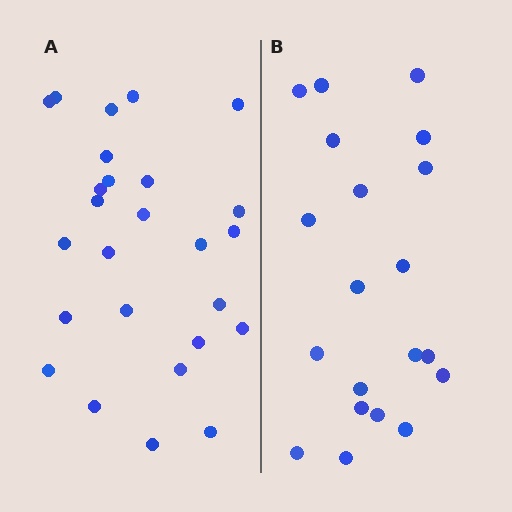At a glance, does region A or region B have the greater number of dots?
Region A (the left region) has more dots.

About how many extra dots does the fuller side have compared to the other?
Region A has about 6 more dots than region B.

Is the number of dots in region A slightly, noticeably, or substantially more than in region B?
Region A has noticeably more, but not dramatically so. The ratio is roughly 1.3 to 1.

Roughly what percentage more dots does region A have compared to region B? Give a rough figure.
About 30% more.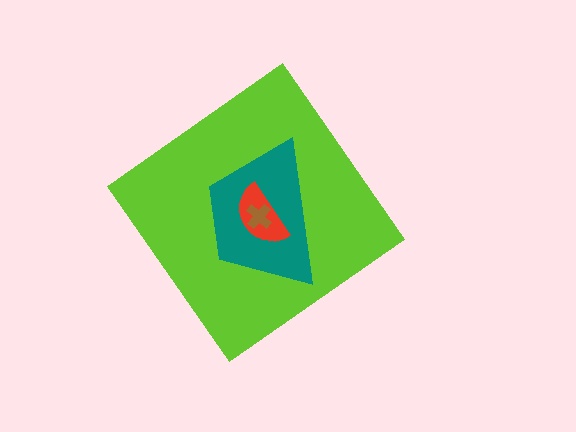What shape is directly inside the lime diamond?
The teal trapezoid.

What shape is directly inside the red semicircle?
The brown cross.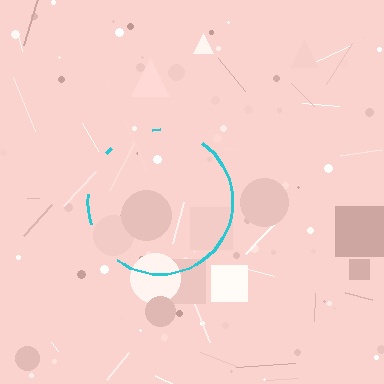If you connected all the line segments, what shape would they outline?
They would outline a circle.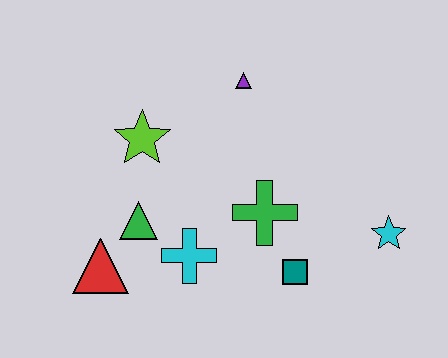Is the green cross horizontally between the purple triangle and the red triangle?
No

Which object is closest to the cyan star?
The teal square is closest to the cyan star.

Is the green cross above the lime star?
No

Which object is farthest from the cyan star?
The red triangle is farthest from the cyan star.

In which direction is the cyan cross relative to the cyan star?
The cyan cross is to the left of the cyan star.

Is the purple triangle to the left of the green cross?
Yes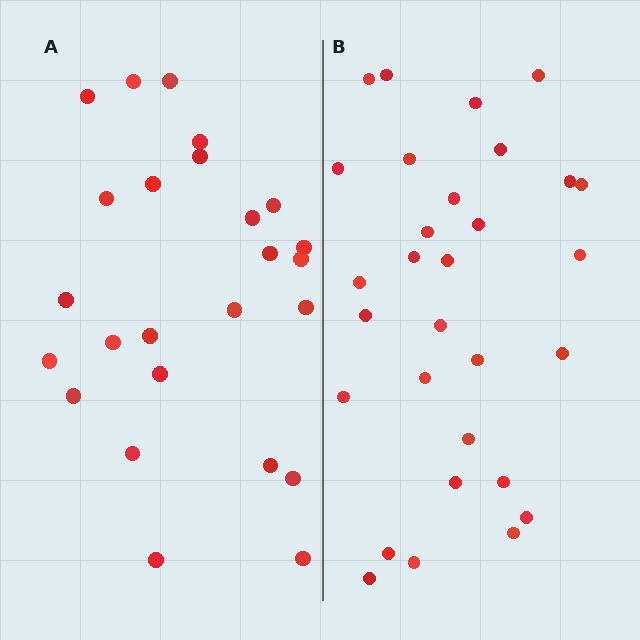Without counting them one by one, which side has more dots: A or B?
Region B (the right region) has more dots.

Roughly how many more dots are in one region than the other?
Region B has about 5 more dots than region A.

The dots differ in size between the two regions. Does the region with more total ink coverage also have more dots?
No. Region A has more total ink coverage because its dots are larger, but region B actually contains more individual dots. Total area can be misleading — the number of items is what matters here.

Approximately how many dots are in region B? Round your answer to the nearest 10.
About 30 dots.